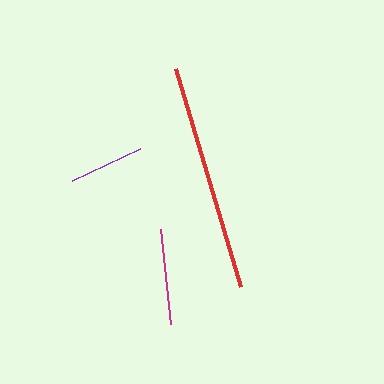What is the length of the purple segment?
The purple segment is approximately 74 pixels long.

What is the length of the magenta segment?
The magenta segment is approximately 96 pixels long.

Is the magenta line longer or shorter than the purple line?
The magenta line is longer than the purple line.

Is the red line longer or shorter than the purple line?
The red line is longer than the purple line.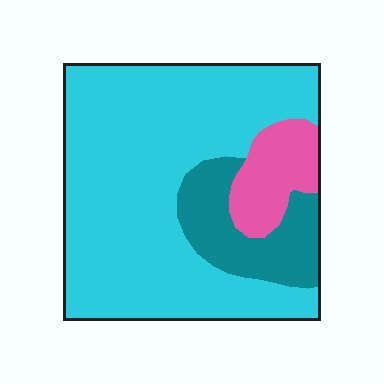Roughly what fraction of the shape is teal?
Teal takes up less than a sixth of the shape.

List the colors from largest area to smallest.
From largest to smallest: cyan, teal, pink.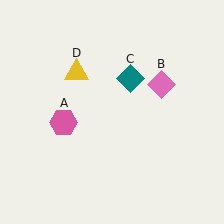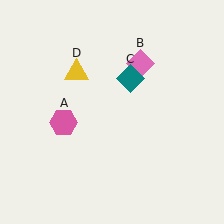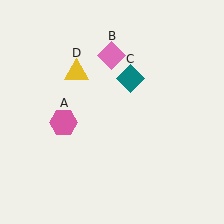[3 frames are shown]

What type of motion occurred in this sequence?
The pink diamond (object B) rotated counterclockwise around the center of the scene.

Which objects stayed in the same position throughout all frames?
Pink hexagon (object A) and teal diamond (object C) and yellow triangle (object D) remained stationary.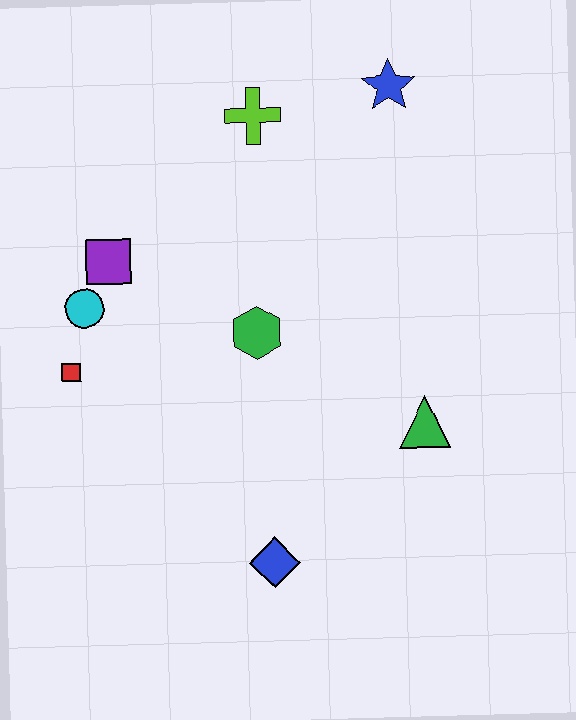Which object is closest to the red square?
The cyan circle is closest to the red square.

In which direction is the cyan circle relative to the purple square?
The cyan circle is below the purple square.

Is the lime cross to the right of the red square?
Yes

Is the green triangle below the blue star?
Yes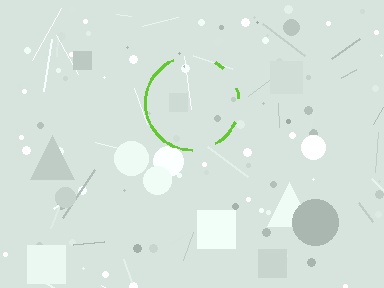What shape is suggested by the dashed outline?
The dashed outline suggests a circle.